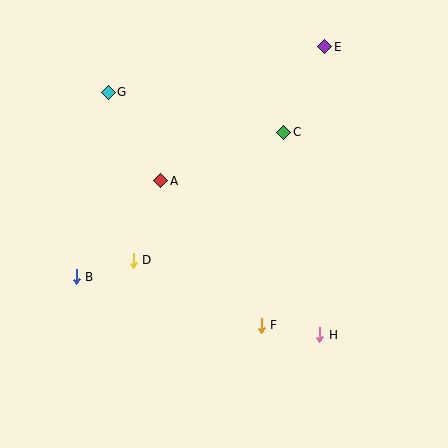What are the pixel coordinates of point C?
Point C is at (284, 132).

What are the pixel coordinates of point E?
Point E is at (325, 47).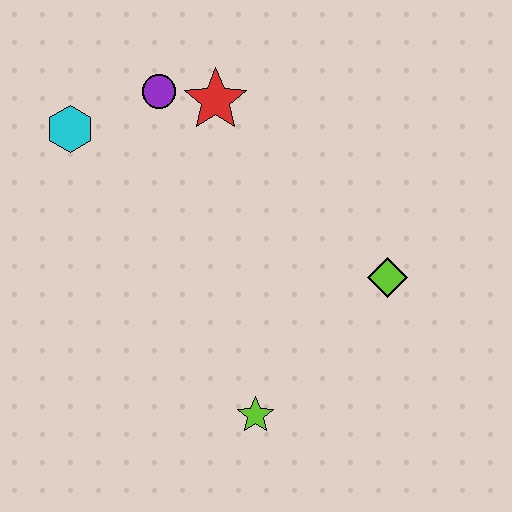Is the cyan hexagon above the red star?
No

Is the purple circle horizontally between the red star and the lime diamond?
No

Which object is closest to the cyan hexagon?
The purple circle is closest to the cyan hexagon.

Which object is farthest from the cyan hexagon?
The lime diamond is farthest from the cyan hexagon.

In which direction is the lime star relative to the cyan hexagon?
The lime star is below the cyan hexagon.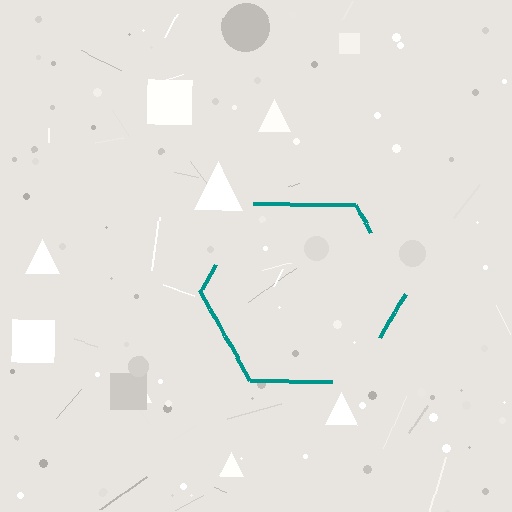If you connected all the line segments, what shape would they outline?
They would outline a hexagon.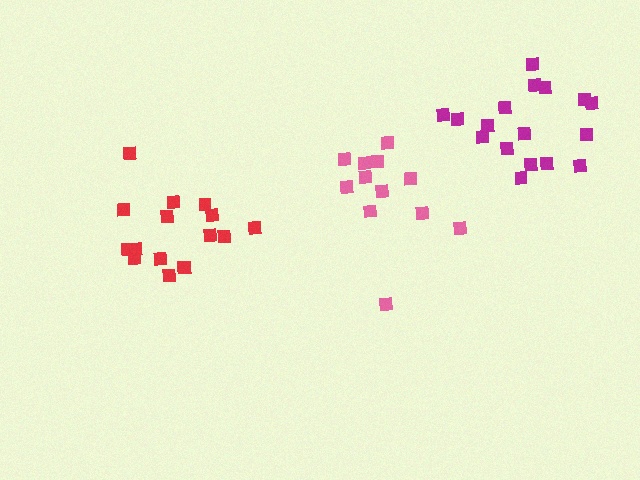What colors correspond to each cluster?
The clusters are colored: pink, magenta, red.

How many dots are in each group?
Group 1: 12 dots, Group 2: 17 dots, Group 3: 16 dots (45 total).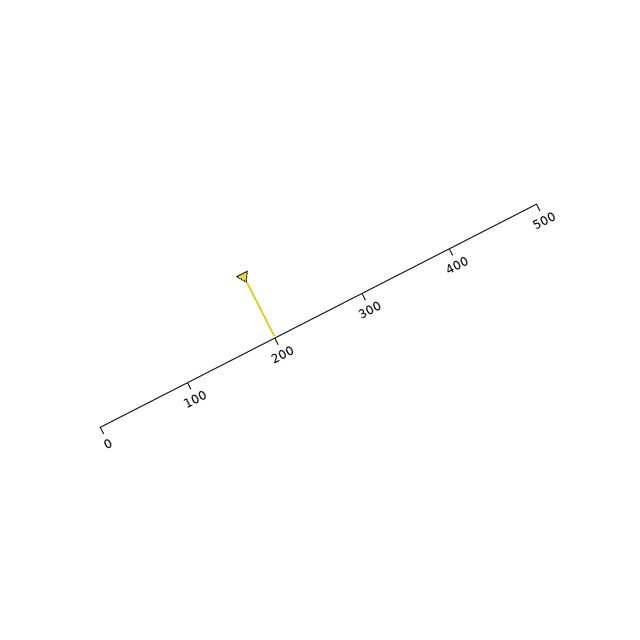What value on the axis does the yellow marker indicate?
The marker indicates approximately 200.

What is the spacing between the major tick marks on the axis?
The major ticks are spaced 100 apart.